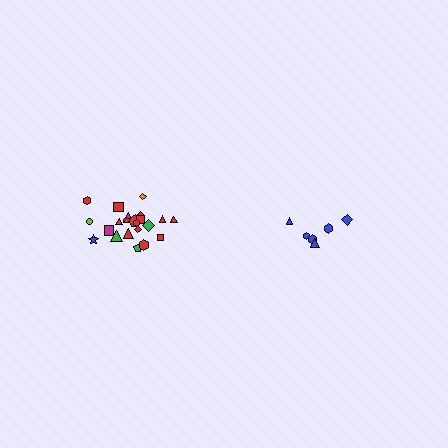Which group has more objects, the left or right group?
The left group.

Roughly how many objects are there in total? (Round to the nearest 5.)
Roughly 30 objects in total.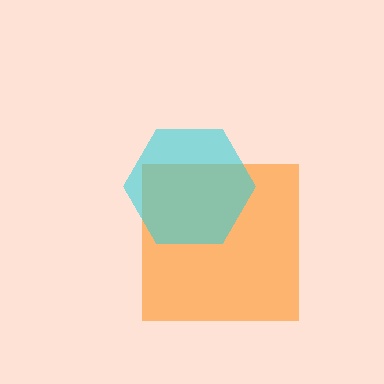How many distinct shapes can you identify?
There are 2 distinct shapes: an orange square, a cyan hexagon.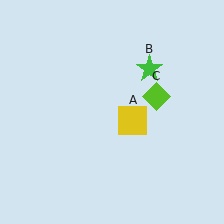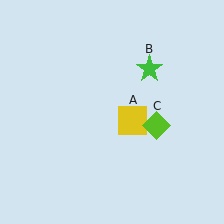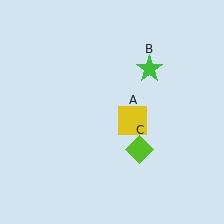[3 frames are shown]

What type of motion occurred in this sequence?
The lime diamond (object C) rotated clockwise around the center of the scene.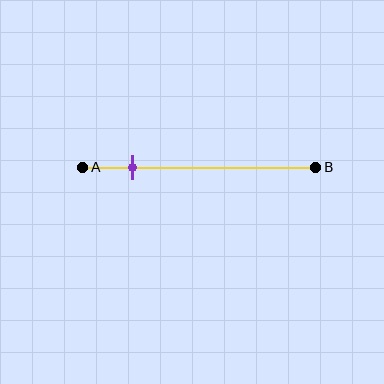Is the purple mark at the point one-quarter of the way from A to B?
No, the mark is at about 20% from A, not at the 25% one-quarter point.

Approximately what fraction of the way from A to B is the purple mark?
The purple mark is approximately 20% of the way from A to B.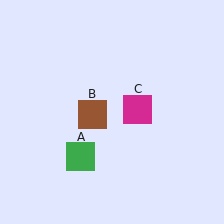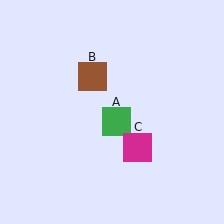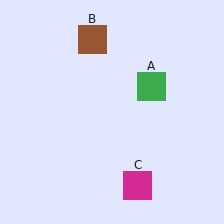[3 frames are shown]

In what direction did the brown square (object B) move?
The brown square (object B) moved up.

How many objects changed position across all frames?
3 objects changed position: green square (object A), brown square (object B), magenta square (object C).